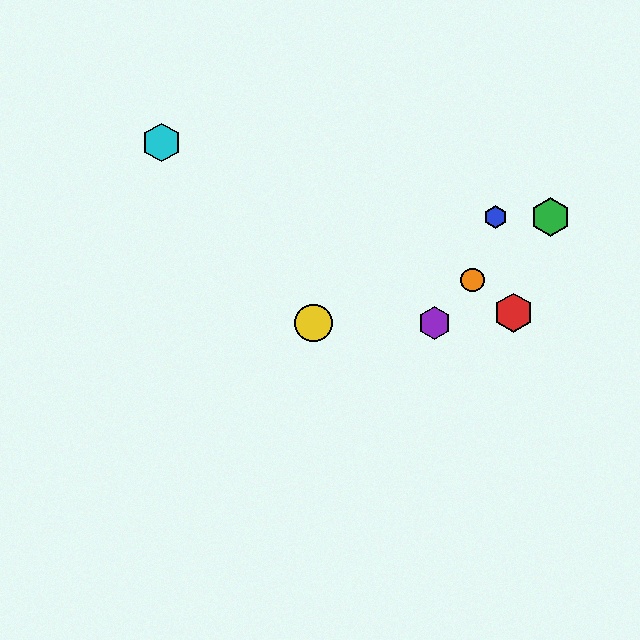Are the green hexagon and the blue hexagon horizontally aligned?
Yes, both are at y≈217.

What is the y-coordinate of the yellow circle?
The yellow circle is at y≈323.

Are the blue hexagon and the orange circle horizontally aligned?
No, the blue hexagon is at y≈217 and the orange circle is at y≈280.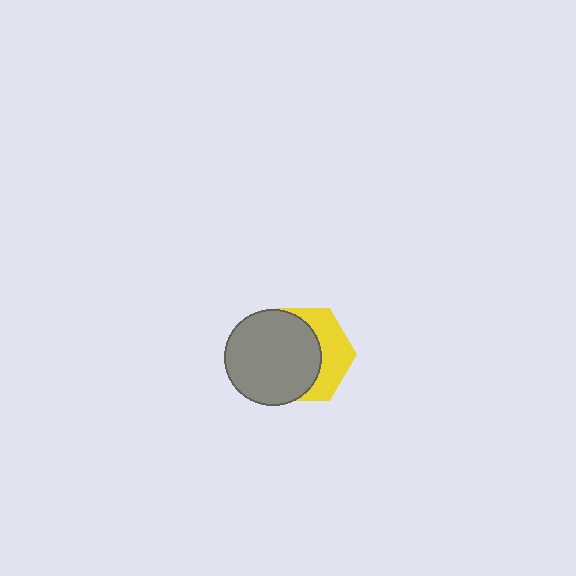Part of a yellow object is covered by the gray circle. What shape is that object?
It is a hexagon.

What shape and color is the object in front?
The object in front is a gray circle.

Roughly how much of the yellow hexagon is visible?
A small part of it is visible (roughly 39%).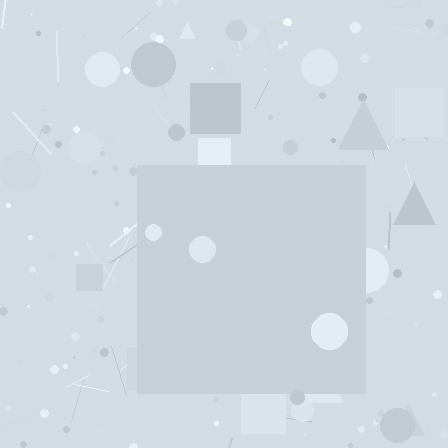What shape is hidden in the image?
A square is hidden in the image.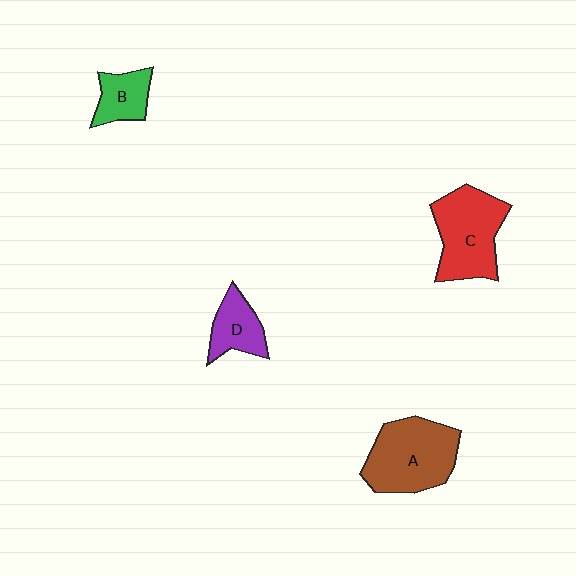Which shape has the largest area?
Shape A (brown).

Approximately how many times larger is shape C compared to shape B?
Approximately 2.1 times.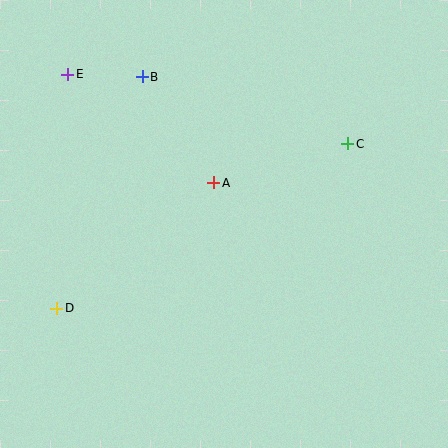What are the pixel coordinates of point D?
Point D is at (57, 308).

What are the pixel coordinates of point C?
Point C is at (348, 144).